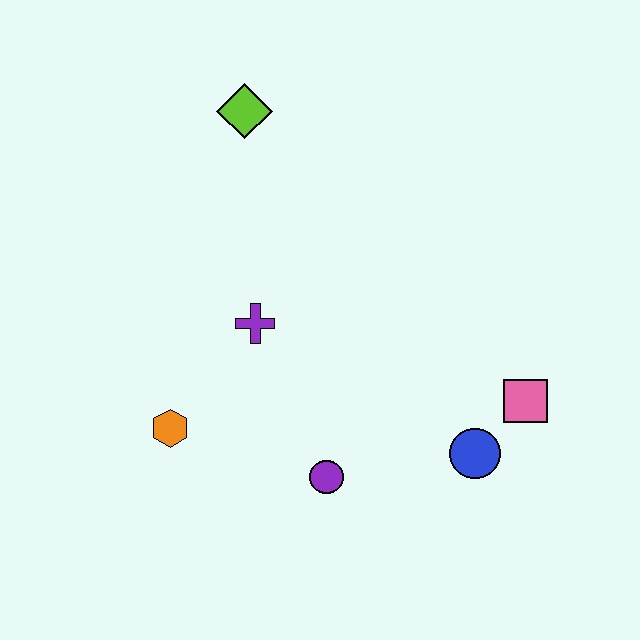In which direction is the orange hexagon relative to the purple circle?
The orange hexagon is to the left of the purple circle.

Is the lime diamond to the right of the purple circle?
No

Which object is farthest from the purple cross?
The pink square is farthest from the purple cross.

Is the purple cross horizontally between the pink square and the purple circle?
No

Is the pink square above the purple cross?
No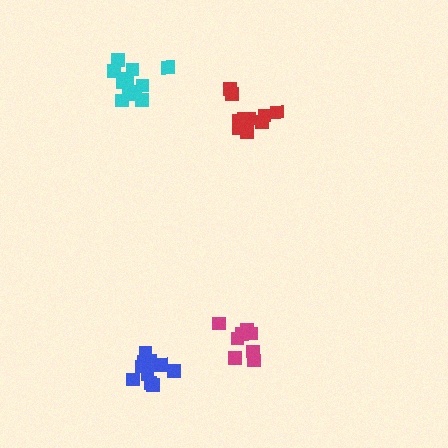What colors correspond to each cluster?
The clusters are colored: blue, red, magenta, cyan.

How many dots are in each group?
Group 1: 10 dots, Group 2: 10 dots, Group 3: 9 dots, Group 4: 12 dots (41 total).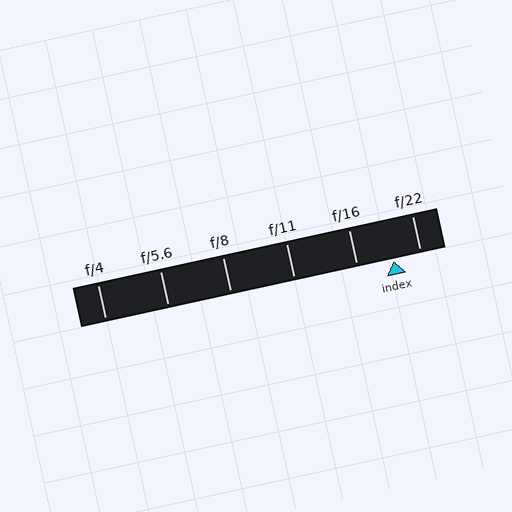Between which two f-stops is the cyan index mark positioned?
The index mark is between f/16 and f/22.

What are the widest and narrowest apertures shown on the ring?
The widest aperture shown is f/4 and the narrowest is f/22.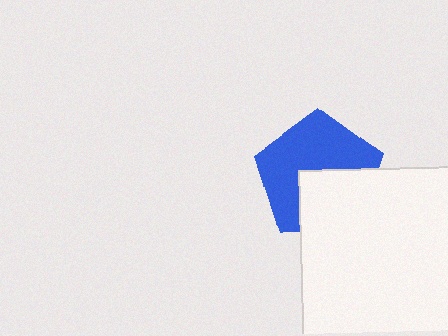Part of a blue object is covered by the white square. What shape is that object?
It is a pentagon.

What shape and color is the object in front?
The object in front is a white square.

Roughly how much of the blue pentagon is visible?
About half of it is visible (roughly 60%).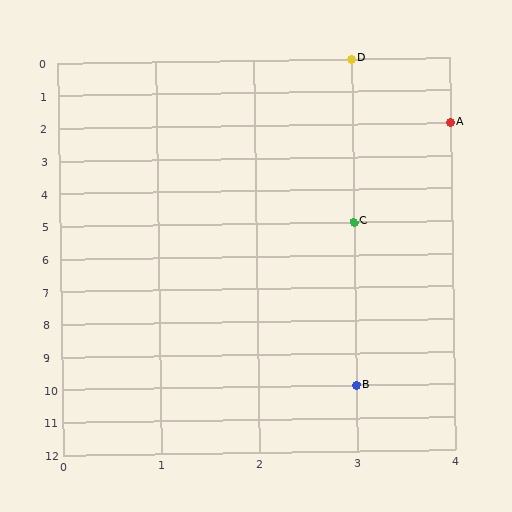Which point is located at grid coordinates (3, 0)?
Point D is at (3, 0).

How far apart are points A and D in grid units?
Points A and D are 1 column and 2 rows apart (about 2.2 grid units diagonally).